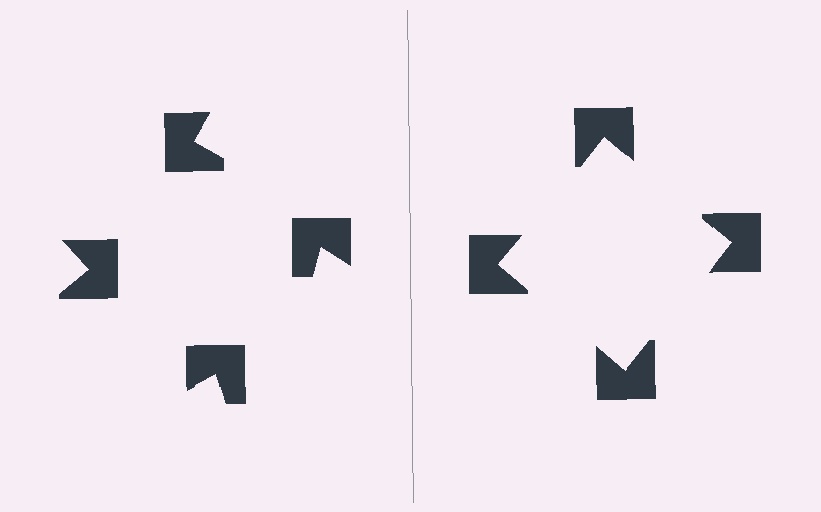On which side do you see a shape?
An illusory square appears on the right side. On the left side the wedge cuts are rotated, so no coherent shape forms.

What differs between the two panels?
The notched squares are positioned identically on both sides; only the wedge orientations differ. On the right they align to a square; on the left they are misaligned.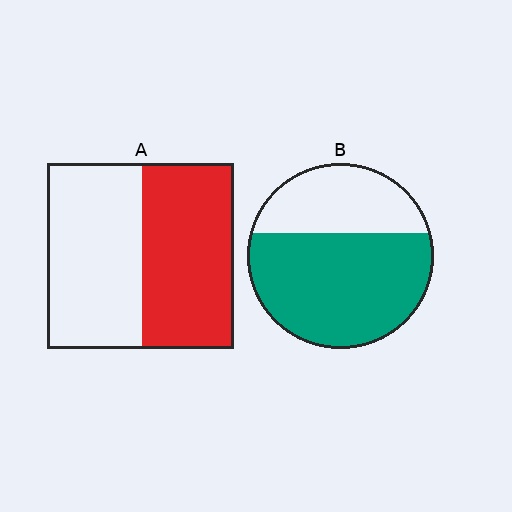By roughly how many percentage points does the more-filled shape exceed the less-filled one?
By roughly 15 percentage points (B over A).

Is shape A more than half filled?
Roughly half.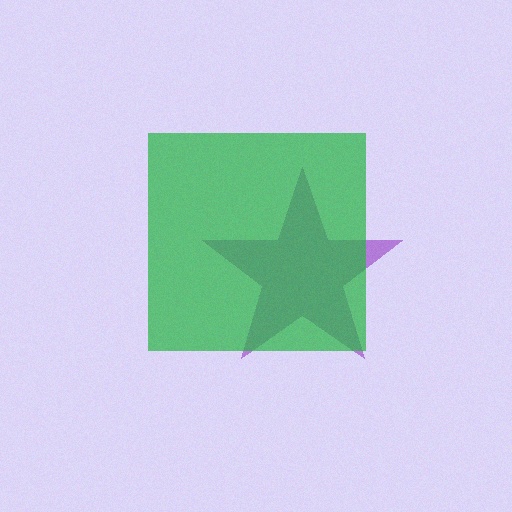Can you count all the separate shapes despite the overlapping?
Yes, there are 2 separate shapes.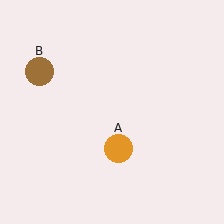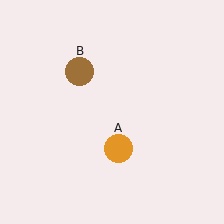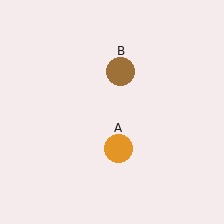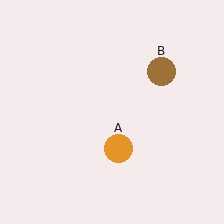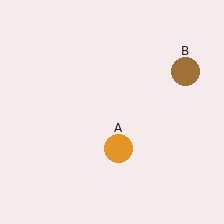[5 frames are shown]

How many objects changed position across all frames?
1 object changed position: brown circle (object B).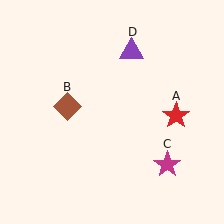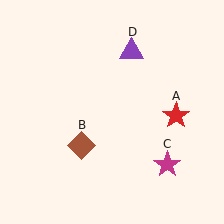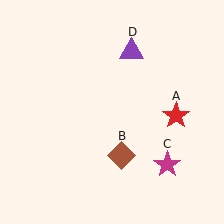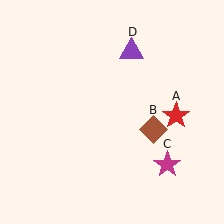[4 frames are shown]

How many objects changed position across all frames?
1 object changed position: brown diamond (object B).